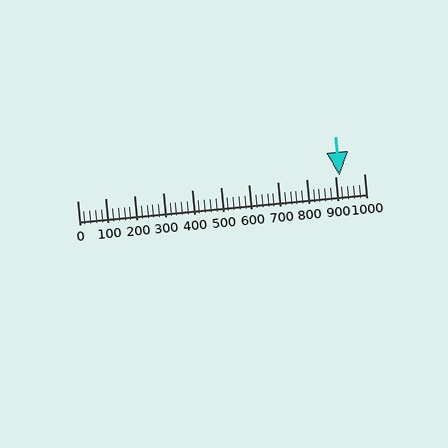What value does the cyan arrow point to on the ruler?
The cyan arrow points to approximately 915.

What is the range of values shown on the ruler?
The ruler shows values from 0 to 1000.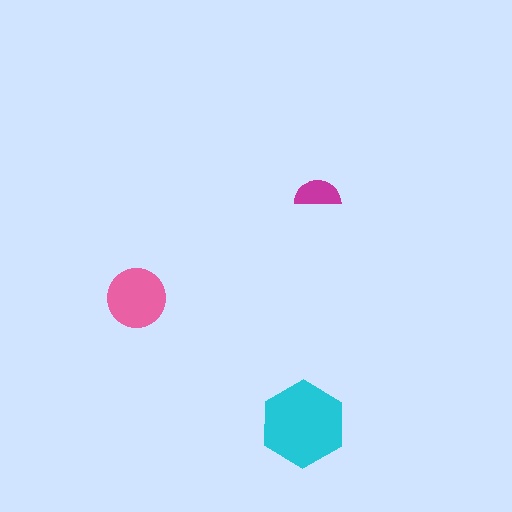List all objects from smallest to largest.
The magenta semicircle, the pink circle, the cyan hexagon.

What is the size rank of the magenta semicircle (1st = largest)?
3rd.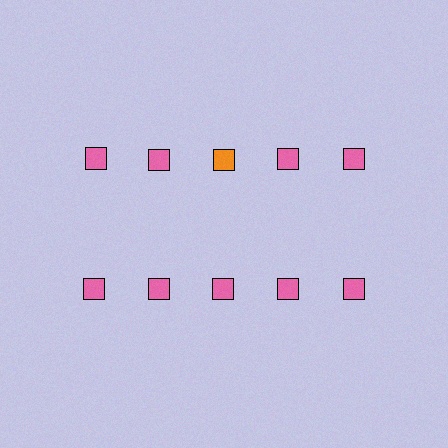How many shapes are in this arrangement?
There are 10 shapes arranged in a grid pattern.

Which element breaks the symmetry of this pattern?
The orange square in the top row, center column breaks the symmetry. All other shapes are pink squares.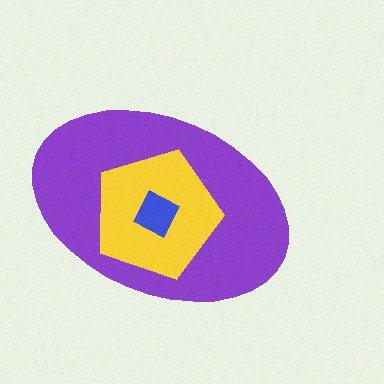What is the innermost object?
The blue square.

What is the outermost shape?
The purple ellipse.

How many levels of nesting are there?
3.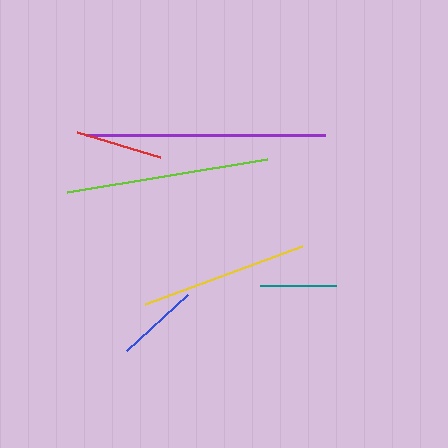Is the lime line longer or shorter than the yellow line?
The lime line is longer than the yellow line.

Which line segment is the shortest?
The teal line is the shortest at approximately 75 pixels.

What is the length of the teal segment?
The teal segment is approximately 75 pixels long.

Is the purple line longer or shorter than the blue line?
The purple line is longer than the blue line.